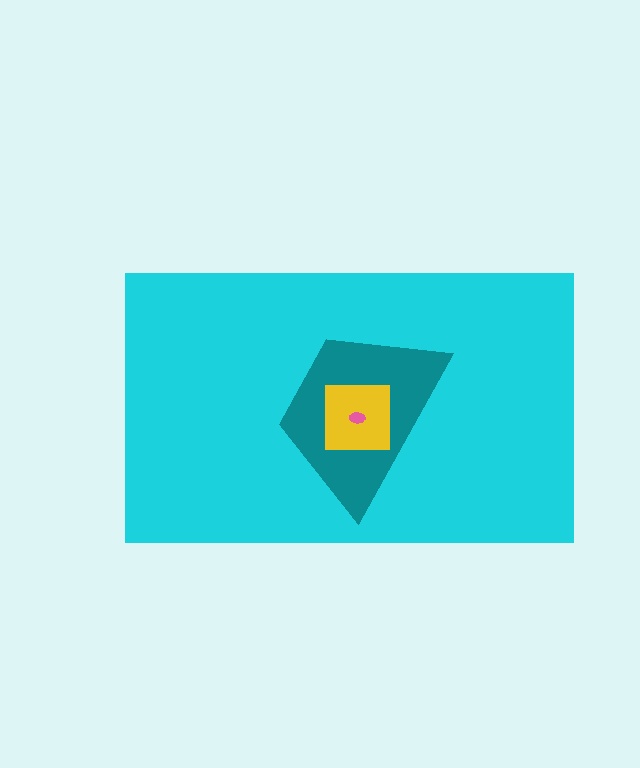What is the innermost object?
The pink ellipse.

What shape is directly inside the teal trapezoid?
The yellow square.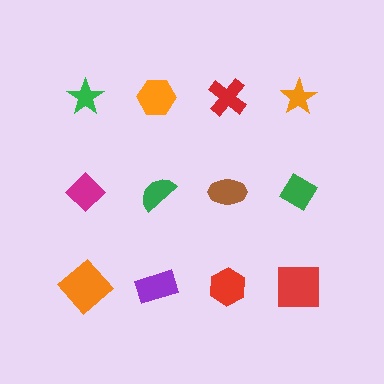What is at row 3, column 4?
A red square.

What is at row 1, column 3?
A red cross.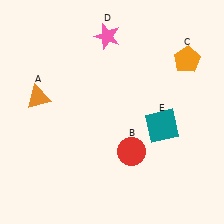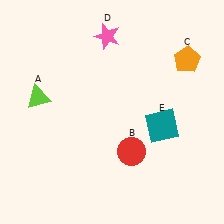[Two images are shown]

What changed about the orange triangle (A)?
In Image 1, A is orange. In Image 2, it changed to lime.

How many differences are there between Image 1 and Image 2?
There is 1 difference between the two images.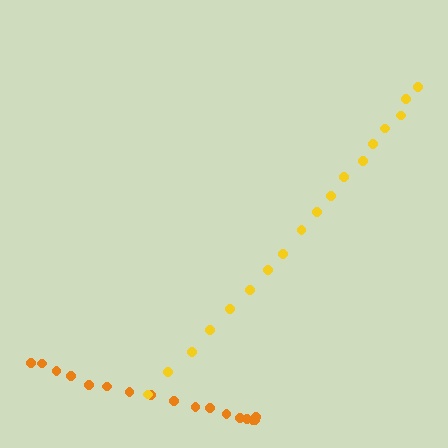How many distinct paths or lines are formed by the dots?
There are 2 distinct paths.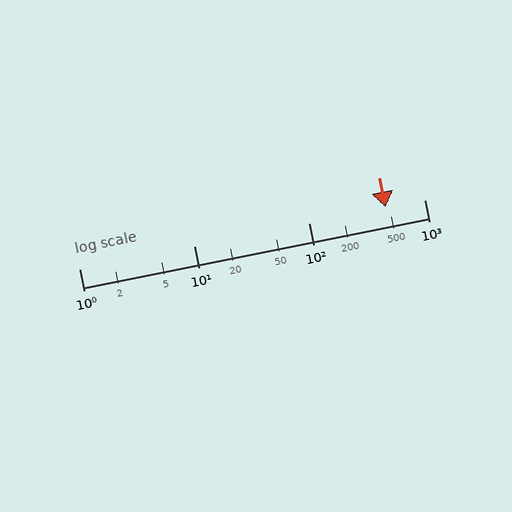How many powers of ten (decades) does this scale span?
The scale spans 3 decades, from 1 to 1000.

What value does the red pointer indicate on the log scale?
The pointer indicates approximately 460.